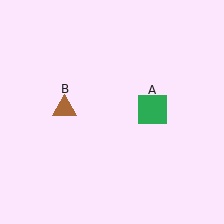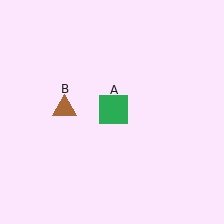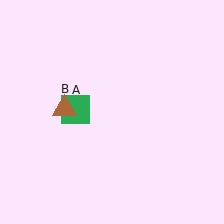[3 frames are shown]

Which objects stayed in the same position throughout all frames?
Brown triangle (object B) remained stationary.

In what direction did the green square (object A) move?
The green square (object A) moved left.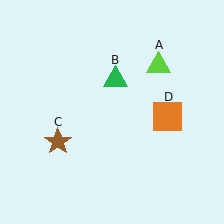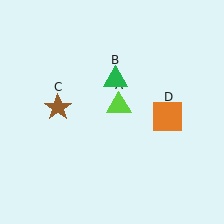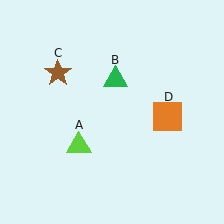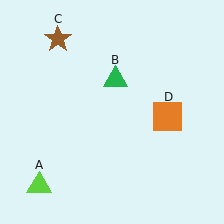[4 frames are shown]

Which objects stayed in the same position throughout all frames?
Green triangle (object B) and orange square (object D) remained stationary.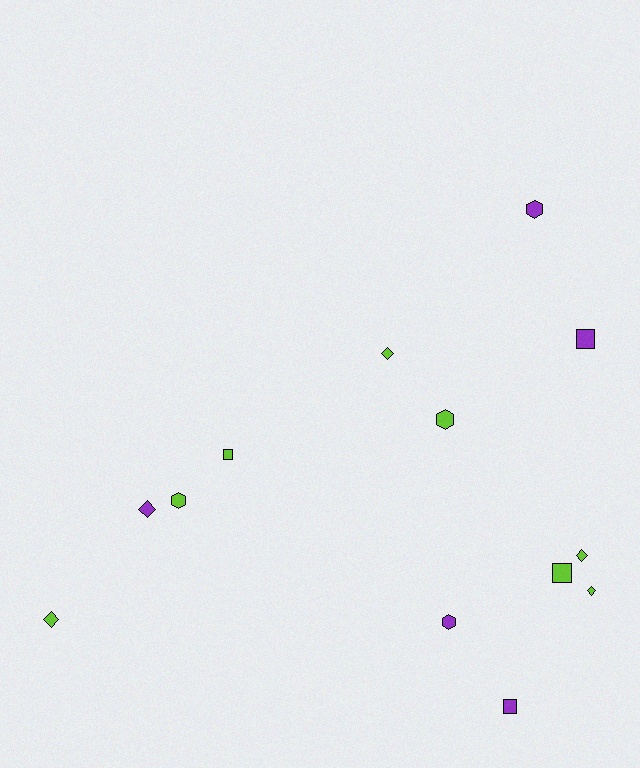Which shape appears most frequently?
Diamond, with 5 objects.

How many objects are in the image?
There are 13 objects.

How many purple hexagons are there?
There are 2 purple hexagons.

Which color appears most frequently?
Lime, with 8 objects.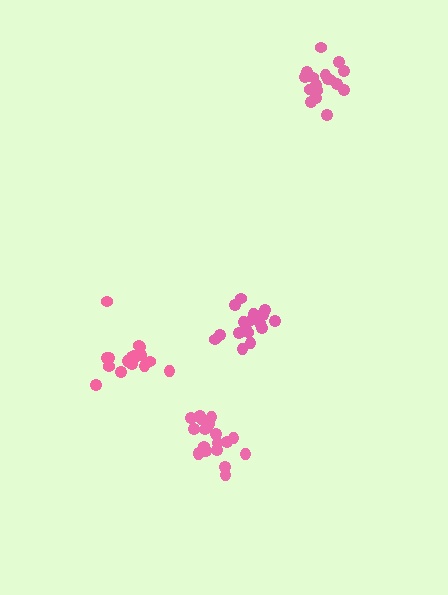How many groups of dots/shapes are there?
There are 4 groups.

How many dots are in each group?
Group 1: 18 dots, Group 2: 19 dots, Group 3: 18 dots, Group 4: 17 dots (72 total).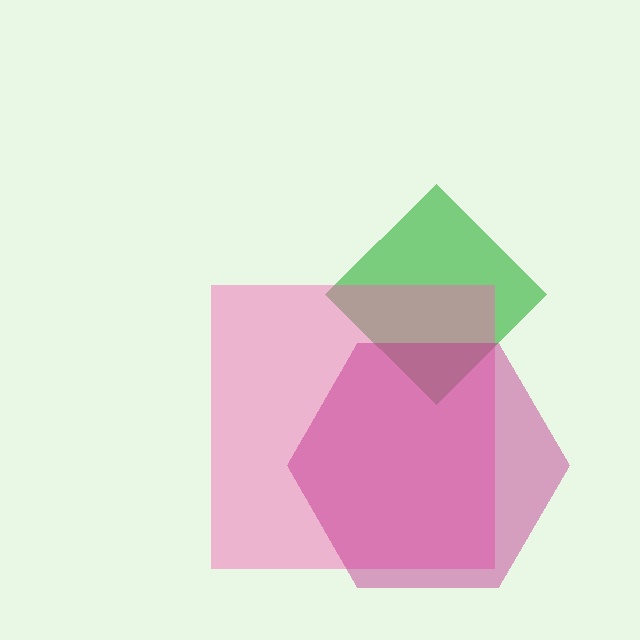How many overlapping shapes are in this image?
There are 3 overlapping shapes in the image.